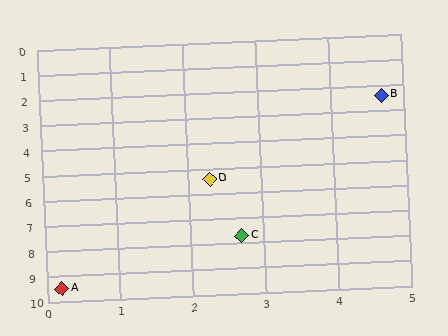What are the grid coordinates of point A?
Point A is at approximately (0.2, 9.5).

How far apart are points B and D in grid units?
Points B and D are about 3.8 grid units apart.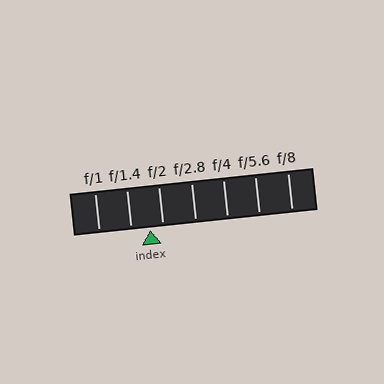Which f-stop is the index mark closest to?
The index mark is closest to f/2.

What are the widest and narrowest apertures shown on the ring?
The widest aperture shown is f/1 and the narrowest is f/8.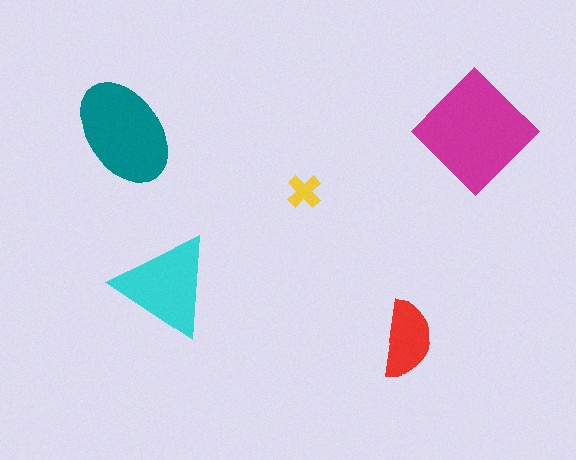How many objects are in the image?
There are 5 objects in the image.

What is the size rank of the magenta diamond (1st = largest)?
1st.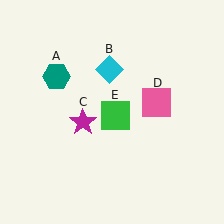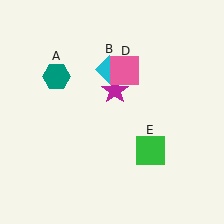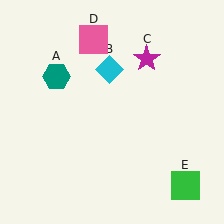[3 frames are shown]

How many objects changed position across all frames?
3 objects changed position: magenta star (object C), pink square (object D), green square (object E).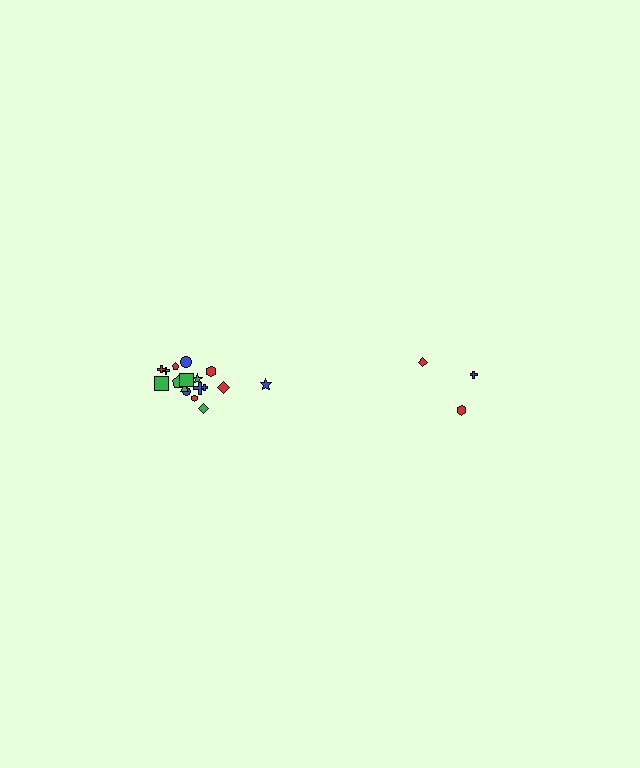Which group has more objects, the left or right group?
The left group.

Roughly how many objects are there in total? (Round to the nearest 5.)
Roughly 20 objects in total.